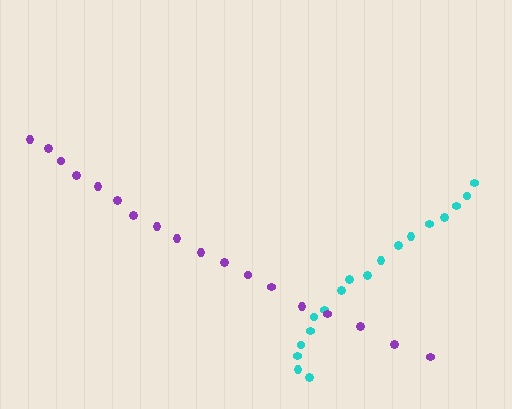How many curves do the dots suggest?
There are 2 distinct paths.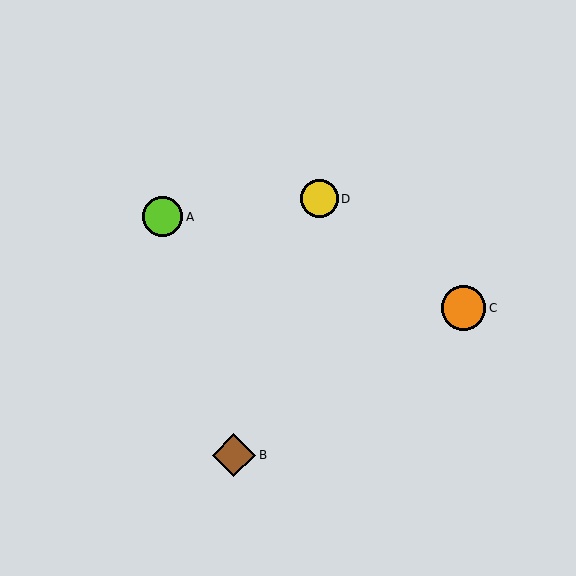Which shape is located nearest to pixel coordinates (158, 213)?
The lime circle (labeled A) at (163, 217) is nearest to that location.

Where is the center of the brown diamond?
The center of the brown diamond is at (234, 455).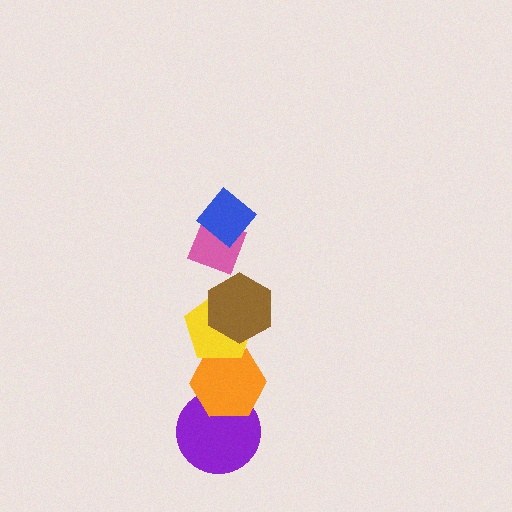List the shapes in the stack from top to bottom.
From top to bottom: the blue diamond, the pink diamond, the brown hexagon, the yellow pentagon, the orange hexagon, the purple circle.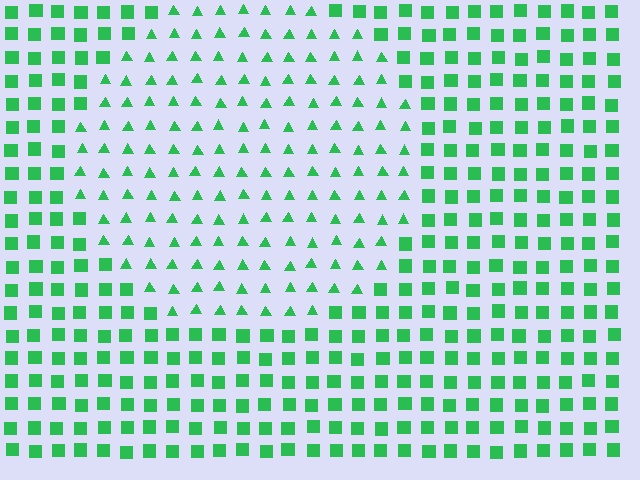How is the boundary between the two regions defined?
The boundary is defined by a change in element shape: triangles inside vs. squares outside. All elements share the same color and spacing.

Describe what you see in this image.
The image is filled with small green elements arranged in a uniform grid. A circle-shaped region contains triangles, while the surrounding area contains squares. The boundary is defined purely by the change in element shape.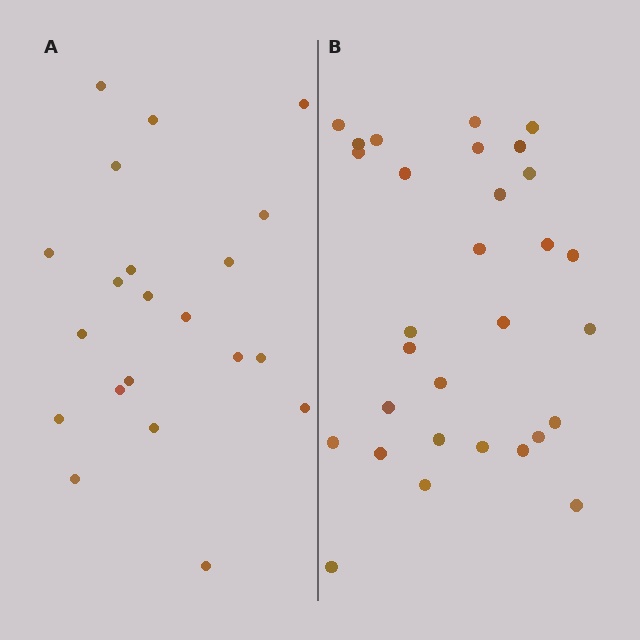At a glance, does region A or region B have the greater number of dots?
Region B (the right region) has more dots.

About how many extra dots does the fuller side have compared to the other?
Region B has roughly 8 or so more dots than region A.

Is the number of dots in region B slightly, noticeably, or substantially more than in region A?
Region B has noticeably more, but not dramatically so. The ratio is roughly 1.4 to 1.